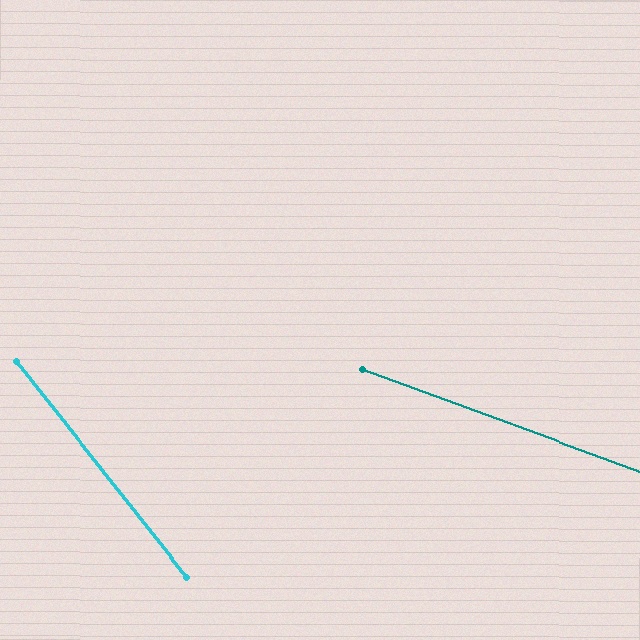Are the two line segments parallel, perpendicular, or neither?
Neither parallel nor perpendicular — they differ by about 32°.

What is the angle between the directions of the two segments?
Approximately 32 degrees.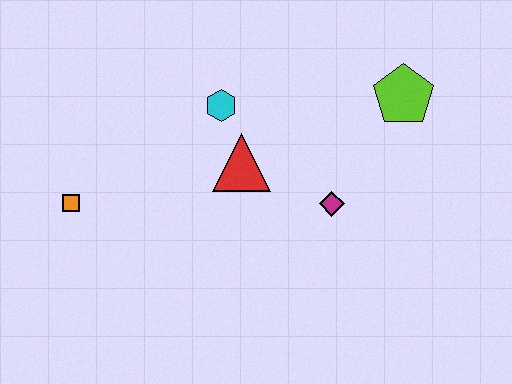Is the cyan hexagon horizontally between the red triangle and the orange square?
Yes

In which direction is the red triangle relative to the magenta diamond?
The red triangle is to the left of the magenta diamond.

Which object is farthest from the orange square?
The lime pentagon is farthest from the orange square.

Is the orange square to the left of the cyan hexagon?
Yes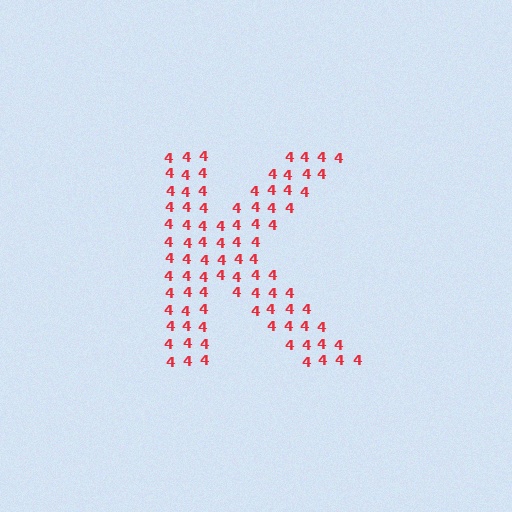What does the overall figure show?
The overall figure shows the letter K.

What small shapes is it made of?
It is made of small digit 4's.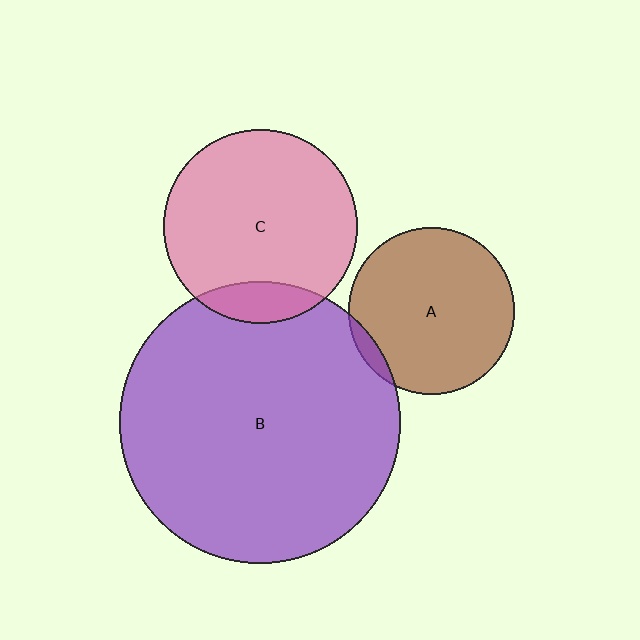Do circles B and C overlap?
Yes.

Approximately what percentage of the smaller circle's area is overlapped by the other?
Approximately 10%.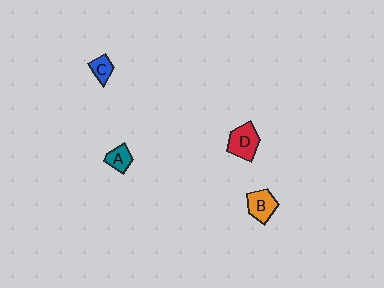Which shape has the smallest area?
Shape C (blue).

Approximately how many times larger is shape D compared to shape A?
Approximately 1.7 times.